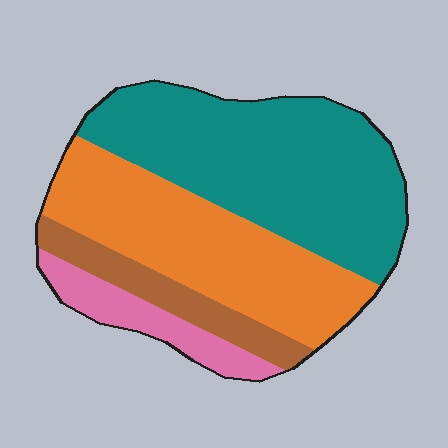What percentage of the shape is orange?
Orange covers 34% of the shape.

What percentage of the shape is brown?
Brown covers about 10% of the shape.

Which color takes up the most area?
Teal, at roughly 45%.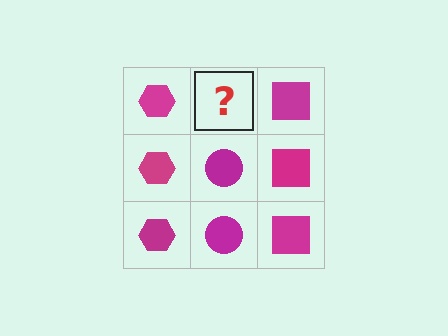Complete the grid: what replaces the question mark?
The question mark should be replaced with a magenta circle.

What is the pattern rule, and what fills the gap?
The rule is that each column has a consistent shape. The gap should be filled with a magenta circle.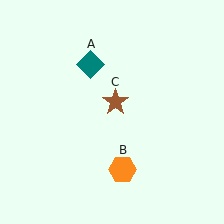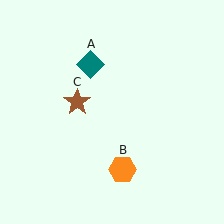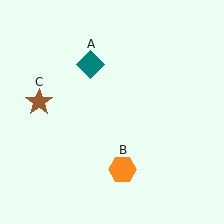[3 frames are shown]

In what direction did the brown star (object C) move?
The brown star (object C) moved left.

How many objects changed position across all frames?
1 object changed position: brown star (object C).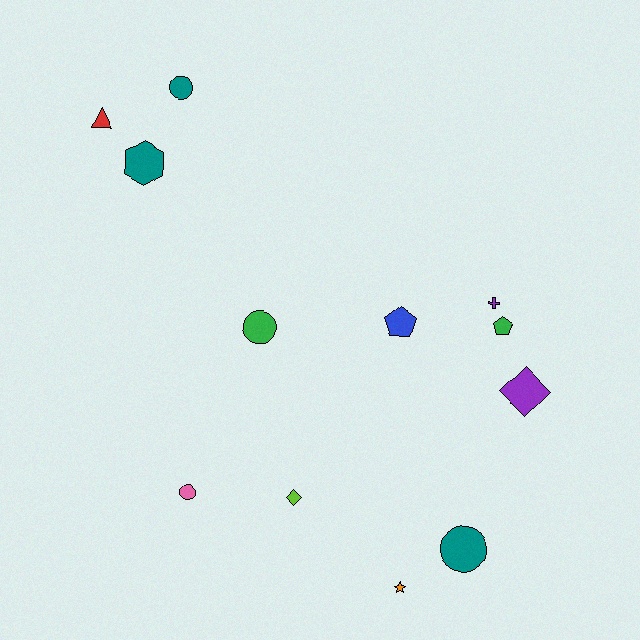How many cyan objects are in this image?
There are no cyan objects.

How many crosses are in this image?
There is 1 cross.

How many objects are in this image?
There are 12 objects.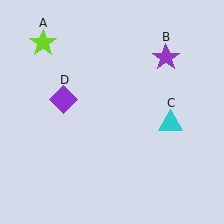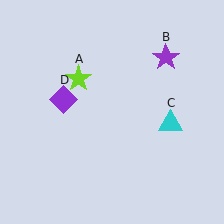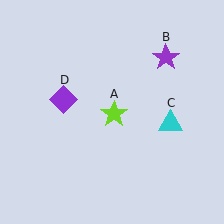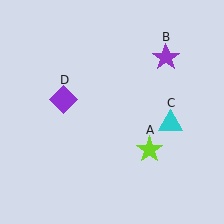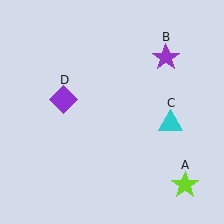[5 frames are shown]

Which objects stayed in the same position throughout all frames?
Purple star (object B) and cyan triangle (object C) and purple diamond (object D) remained stationary.